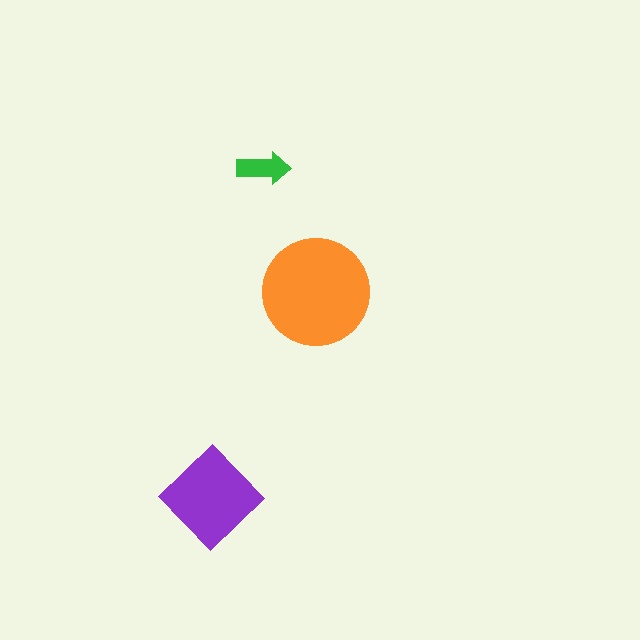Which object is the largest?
The orange circle.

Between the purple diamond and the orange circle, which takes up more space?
The orange circle.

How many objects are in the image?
There are 3 objects in the image.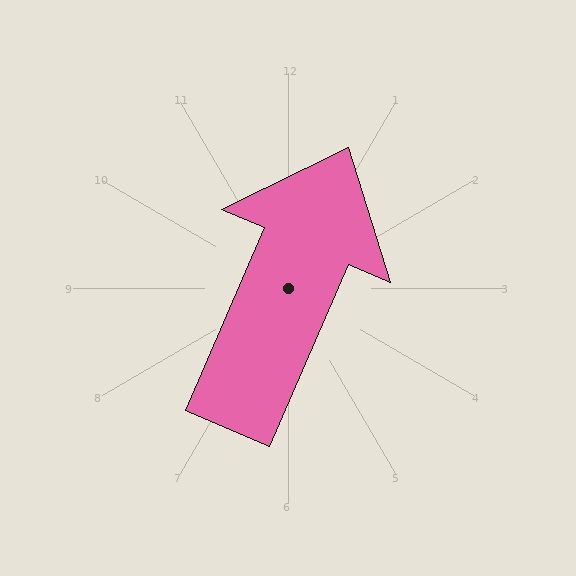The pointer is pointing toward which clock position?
Roughly 1 o'clock.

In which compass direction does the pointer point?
Northeast.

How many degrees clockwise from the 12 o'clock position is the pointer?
Approximately 23 degrees.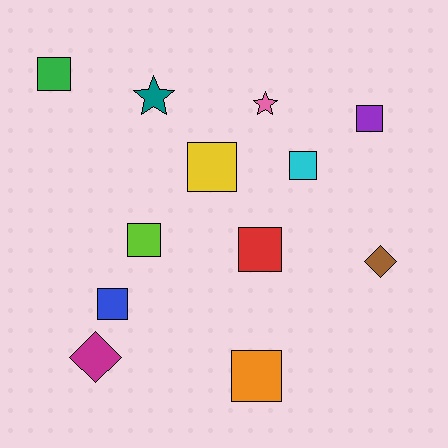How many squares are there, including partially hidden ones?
There are 8 squares.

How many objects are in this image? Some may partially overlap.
There are 12 objects.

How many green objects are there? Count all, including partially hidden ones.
There is 1 green object.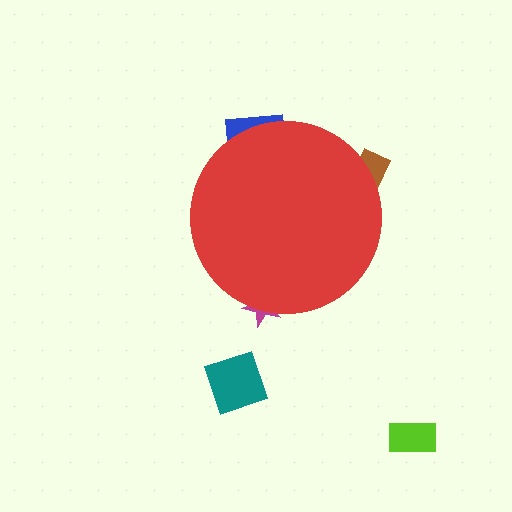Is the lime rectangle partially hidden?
No, the lime rectangle is fully visible.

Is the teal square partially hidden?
No, the teal square is fully visible.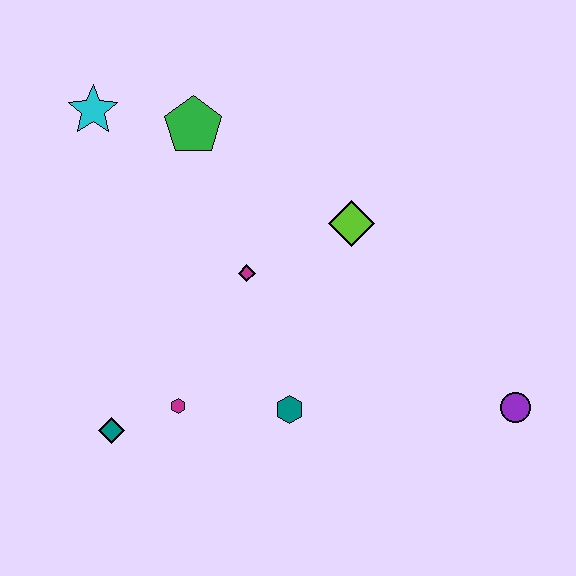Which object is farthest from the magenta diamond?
The purple circle is farthest from the magenta diamond.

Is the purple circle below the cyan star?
Yes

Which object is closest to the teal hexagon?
The magenta hexagon is closest to the teal hexagon.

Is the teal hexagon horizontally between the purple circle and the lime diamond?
No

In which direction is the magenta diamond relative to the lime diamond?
The magenta diamond is to the left of the lime diamond.